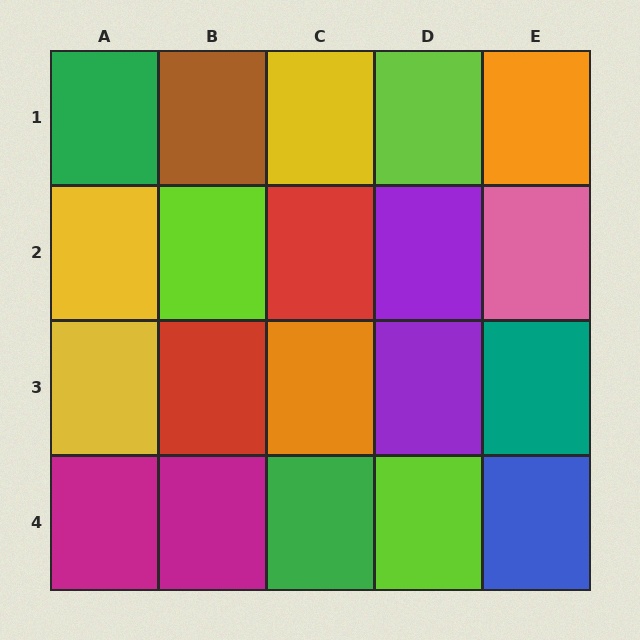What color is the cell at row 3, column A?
Yellow.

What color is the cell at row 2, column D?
Purple.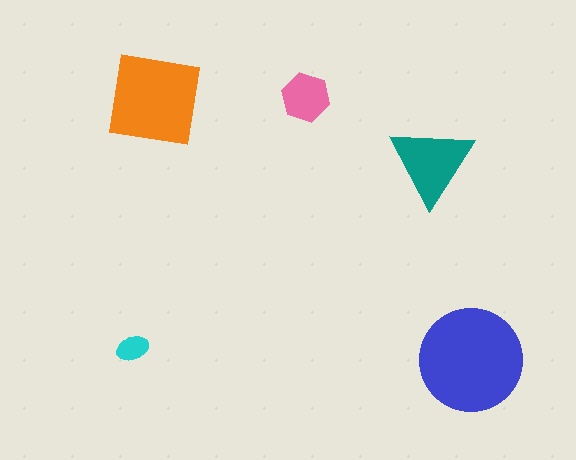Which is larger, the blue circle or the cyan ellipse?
The blue circle.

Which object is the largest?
The blue circle.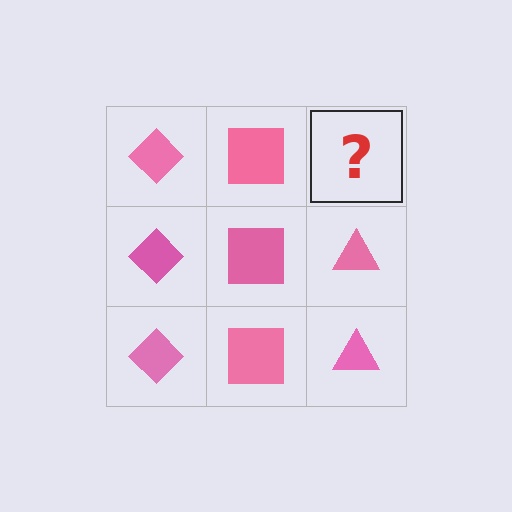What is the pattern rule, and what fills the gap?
The rule is that each column has a consistent shape. The gap should be filled with a pink triangle.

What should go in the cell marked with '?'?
The missing cell should contain a pink triangle.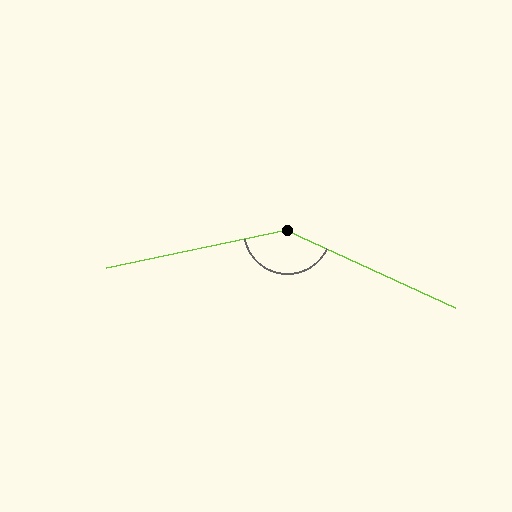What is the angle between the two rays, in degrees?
Approximately 144 degrees.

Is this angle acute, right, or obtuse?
It is obtuse.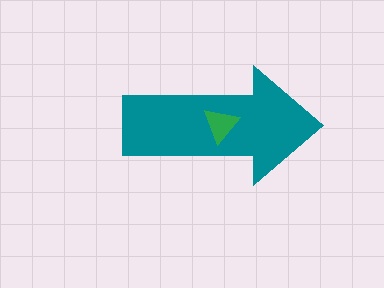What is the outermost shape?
The teal arrow.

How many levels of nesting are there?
2.